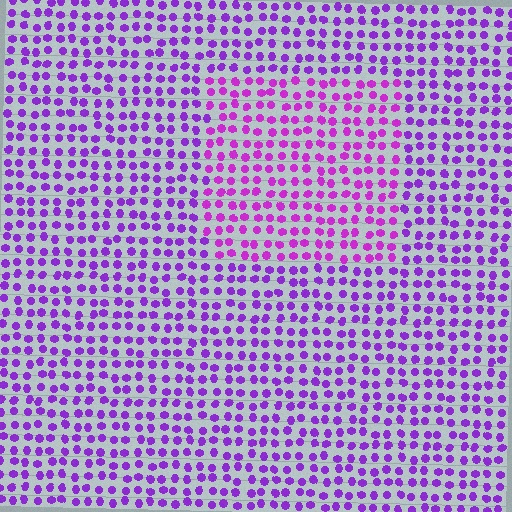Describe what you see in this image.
The image is filled with small purple elements in a uniform arrangement. A rectangle-shaped region is visible where the elements are tinted to a slightly different hue, forming a subtle color boundary.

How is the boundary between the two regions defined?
The boundary is defined purely by a slight shift in hue (about 23 degrees). Spacing, size, and orientation are identical on both sides.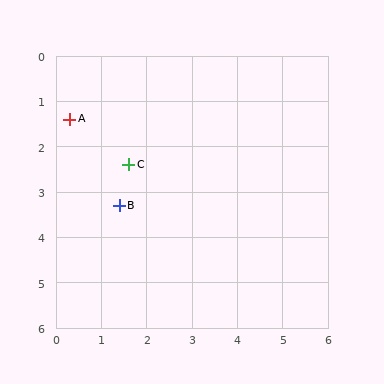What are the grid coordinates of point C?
Point C is at approximately (1.6, 2.4).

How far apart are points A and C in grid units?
Points A and C are about 1.6 grid units apart.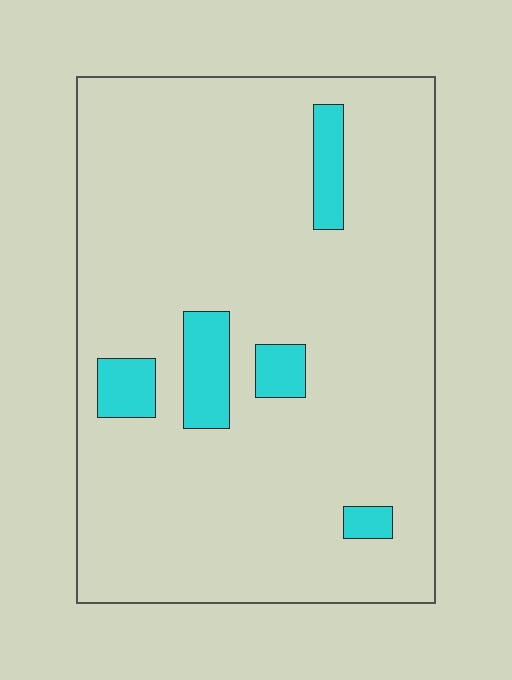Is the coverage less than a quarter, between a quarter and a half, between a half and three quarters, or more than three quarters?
Less than a quarter.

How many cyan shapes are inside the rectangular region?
5.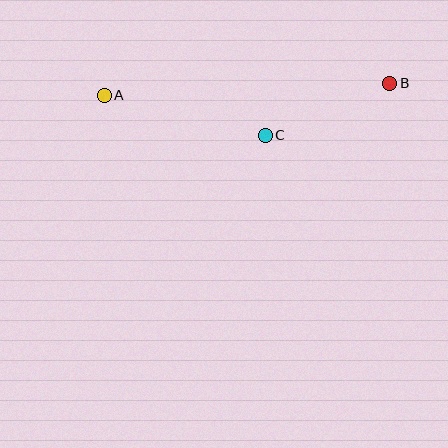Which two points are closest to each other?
Points B and C are closest to each other.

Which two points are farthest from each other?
Points A and B are farthest from each other.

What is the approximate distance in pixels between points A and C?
The distance between A and C is approximately 166 pixels.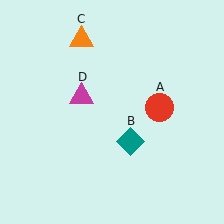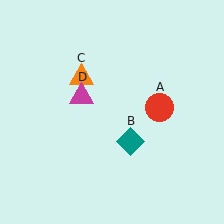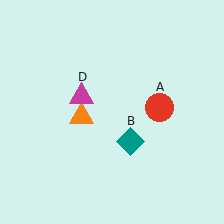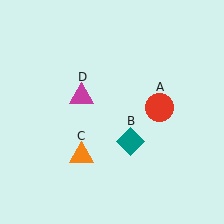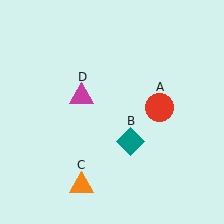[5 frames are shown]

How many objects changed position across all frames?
1 object changed position: orange triangle (object C).